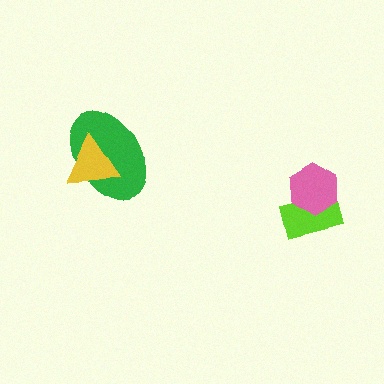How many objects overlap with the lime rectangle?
1 object overlaps with the lime rectangle.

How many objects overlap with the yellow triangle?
1 object overlaps with the yellow triangle.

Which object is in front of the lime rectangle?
The pink hexagon is in front of the lime rectangle.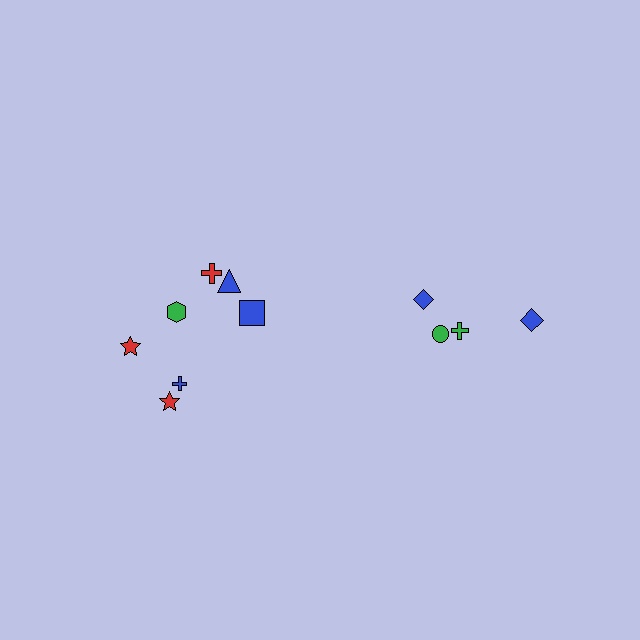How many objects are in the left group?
There are 7 objects.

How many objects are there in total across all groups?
There are 11 objects.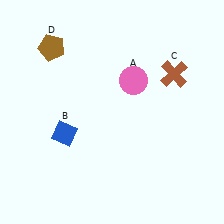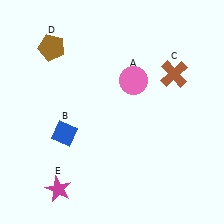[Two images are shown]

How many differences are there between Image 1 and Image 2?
There is 1 difference between the two images.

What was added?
A magenta star (E) was added in Image 2.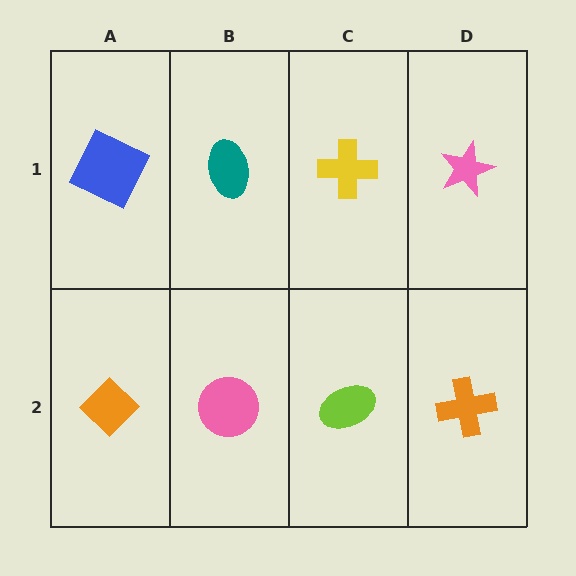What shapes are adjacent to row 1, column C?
A lime ellipse (row 2, column C), a teal ellipse (row 1, column B), a pink star (row 1, column D).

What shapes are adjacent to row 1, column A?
An orange diamond (row 2, column A), a teal ellipse (row 1, column B).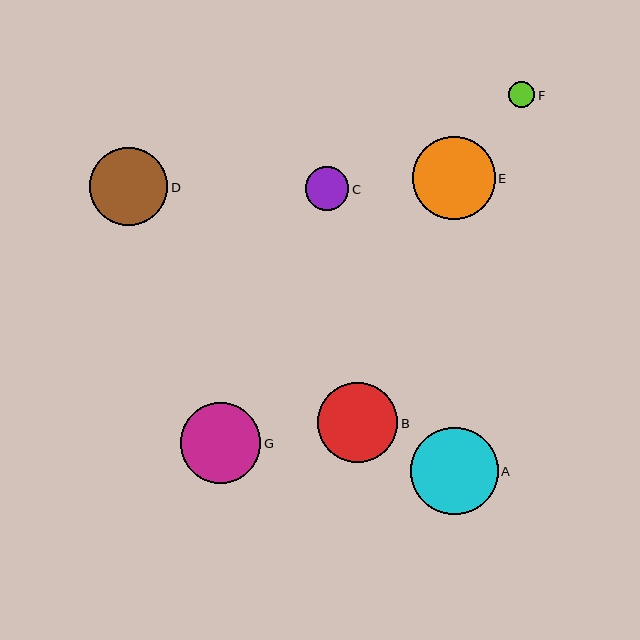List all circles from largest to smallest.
From largest to smallest: A, E, B, G, D, C, F.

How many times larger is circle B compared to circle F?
Circle B is approximately 3.1 times the size of circle F.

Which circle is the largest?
Circle A is the largest with a size of approximately 88 pixels.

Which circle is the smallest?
Circle F is the smallest with a size of approximately 26 pixels.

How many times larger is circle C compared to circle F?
Circle C is approximately 1.7 times the size of circle F.